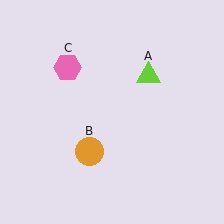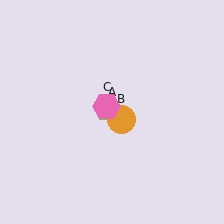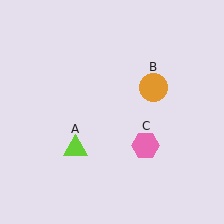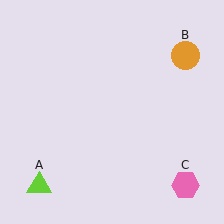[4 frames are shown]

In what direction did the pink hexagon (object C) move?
The pink hexagon (object C) moved down and to the right.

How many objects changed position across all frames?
3 objects changed position: lime triangle (object A), orange circle (object B), pink hexagon (object C).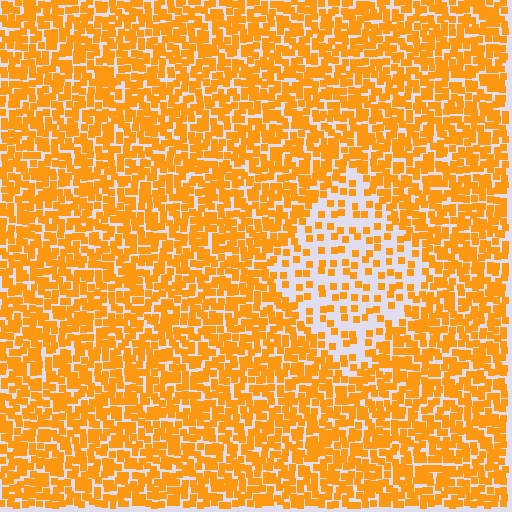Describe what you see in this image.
The image contains small orange elements arranged at two different densities. A diamond-shaped region is visible where the elements are less densely packed than the surrounding area.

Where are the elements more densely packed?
The elements are more densely packed outside the diamond boundary.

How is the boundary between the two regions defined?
The boundary is defined by a change in element density (approximately 2.6x ratio). All elements are the same color, size, and shape.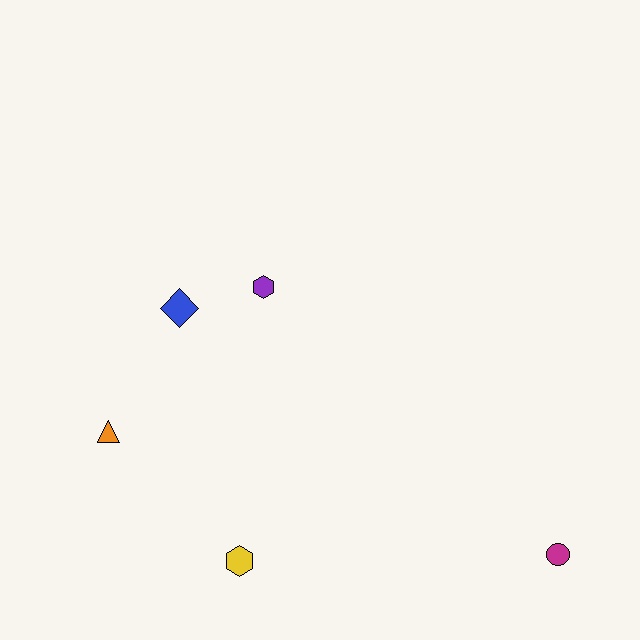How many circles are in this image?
There is 1 circle.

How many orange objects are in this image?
There is 1 orange object.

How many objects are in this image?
There are 5 objects.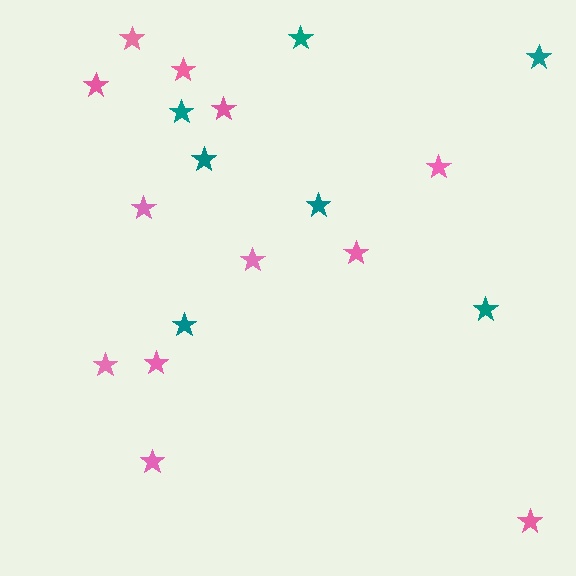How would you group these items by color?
There are 2 groups: one group of pink stars (12) and one group of teal stars (7).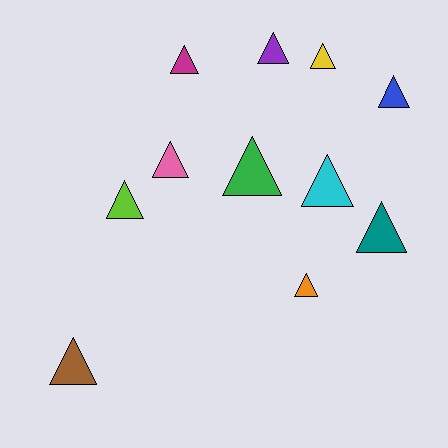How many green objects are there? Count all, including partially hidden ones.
There is 1 green object.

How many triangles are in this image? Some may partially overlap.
There are 11 triangles.